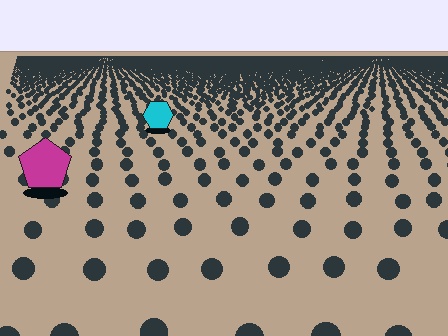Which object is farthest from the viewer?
The cyan hexagon is farthest from the viewer. It appears smaller and the ground texture around it is denser.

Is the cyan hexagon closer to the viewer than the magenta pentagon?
No. The magenta pentagon is closer — you can tell from the texture gradient: the ground texture is coarser near it.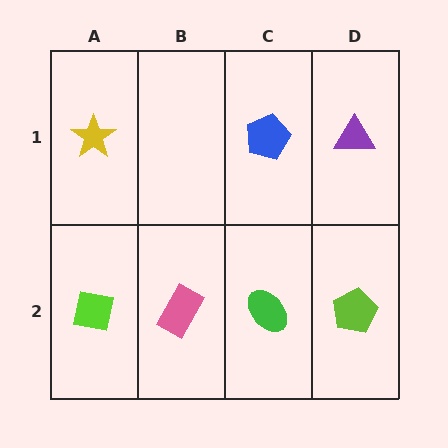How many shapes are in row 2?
4 shapes.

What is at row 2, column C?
A green ellipse.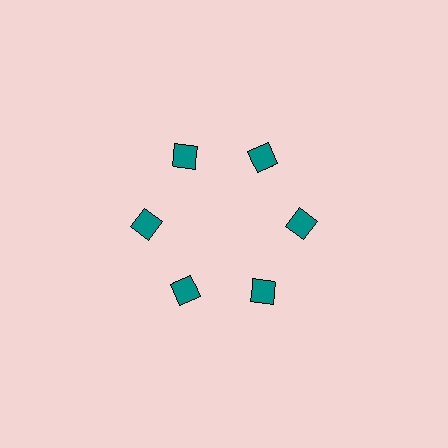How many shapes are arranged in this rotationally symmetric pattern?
There are 6 shapes, arranged in 6 groups of 1.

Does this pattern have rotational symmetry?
Yes, this pattern has 6-fold rotational symmetry. It looks the same after rotating 60 degrees around the center.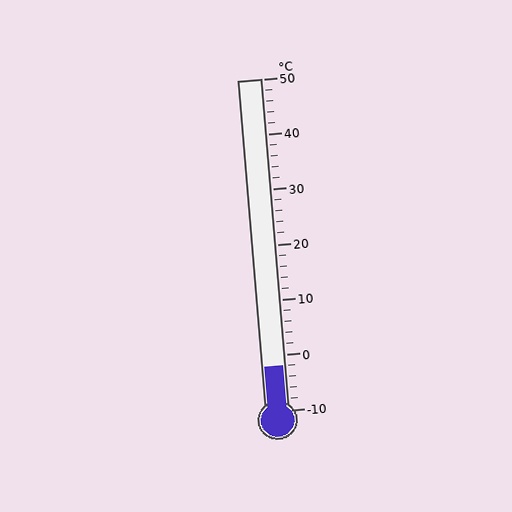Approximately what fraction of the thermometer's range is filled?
The thermometer is filled to approximately 15% of its range.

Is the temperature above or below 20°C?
The temperature is below 20°C.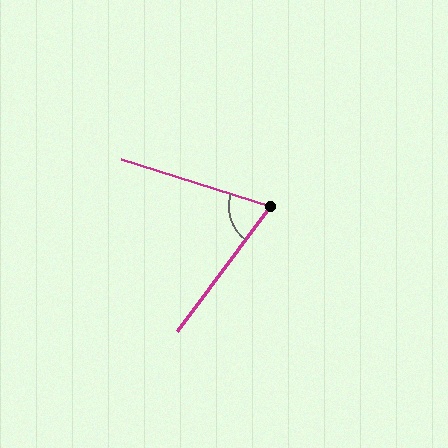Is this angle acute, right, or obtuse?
It is acute.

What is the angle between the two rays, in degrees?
Approximately 71 degrees.